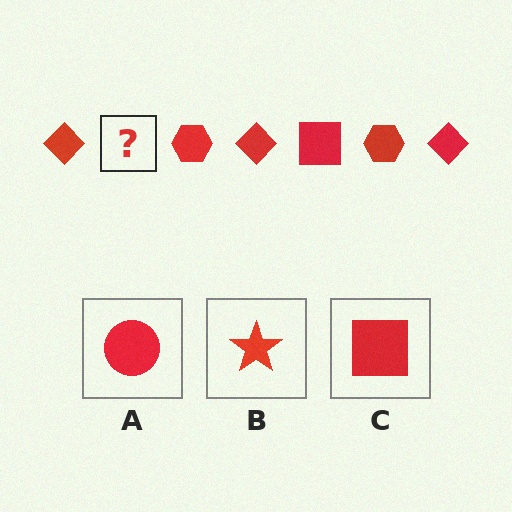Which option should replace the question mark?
Option C.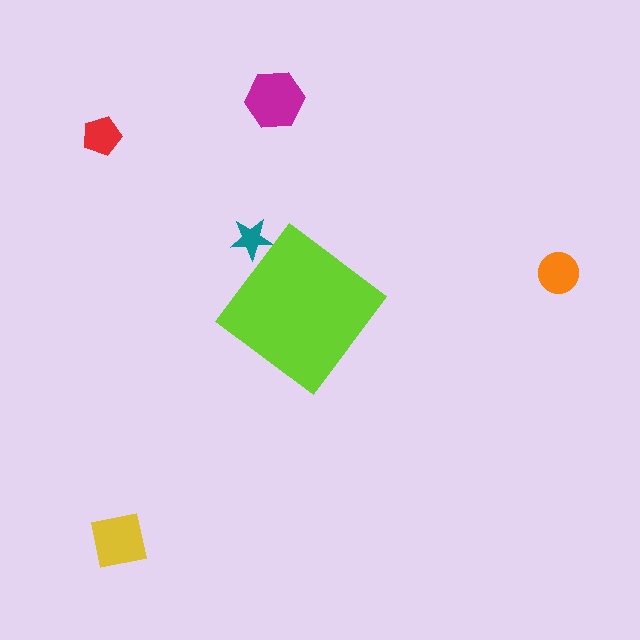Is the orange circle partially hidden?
No, the orange circle is fully visible.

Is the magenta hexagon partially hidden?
No, the magenta hexagon is fully visible.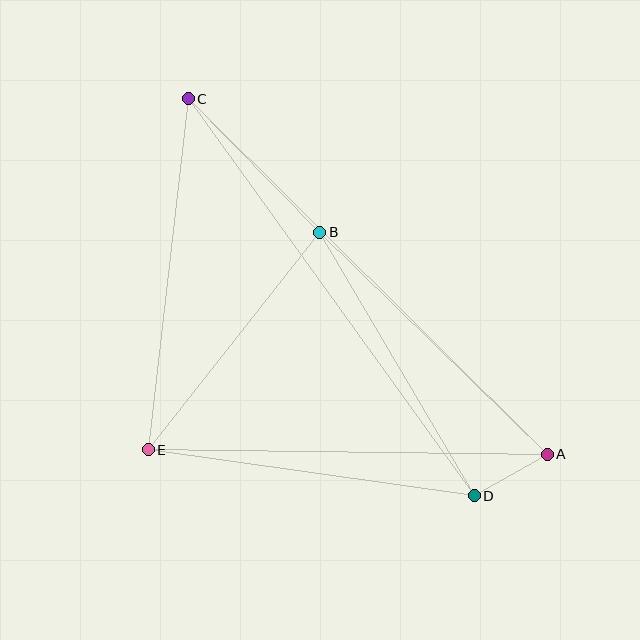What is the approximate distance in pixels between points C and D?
The distance between C and D is approximately 489 pixels.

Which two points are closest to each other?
Points A and D are closest to each other.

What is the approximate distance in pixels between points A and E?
The distance between A and E is approximately 399 pixels.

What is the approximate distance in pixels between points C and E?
The distance between C and E is approximately 353 pixels.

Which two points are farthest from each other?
Points A and C are farthest from each other.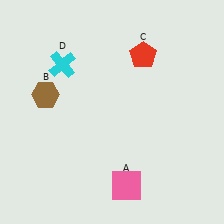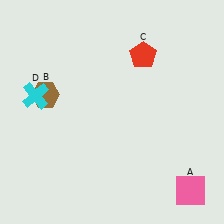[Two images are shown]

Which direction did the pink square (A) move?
The pink square (A) moved right.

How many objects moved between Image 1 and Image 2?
2 objects moved between the two images.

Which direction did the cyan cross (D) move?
The cyan cross (D) moved down.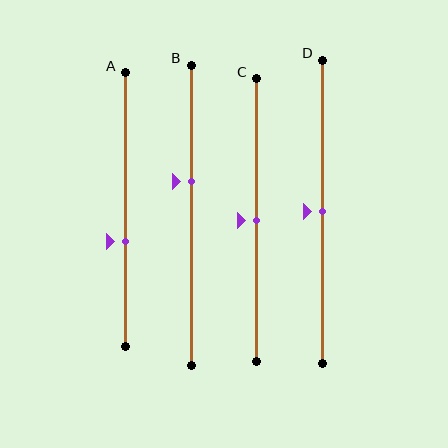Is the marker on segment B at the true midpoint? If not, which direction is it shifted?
No, the marker on segment B is shifted upward by about 11% of the segment length.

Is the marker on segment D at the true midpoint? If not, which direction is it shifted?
Yes, the marker on segment D is at the true midpoint.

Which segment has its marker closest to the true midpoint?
Segment C has its marker closest to the true midpoint.